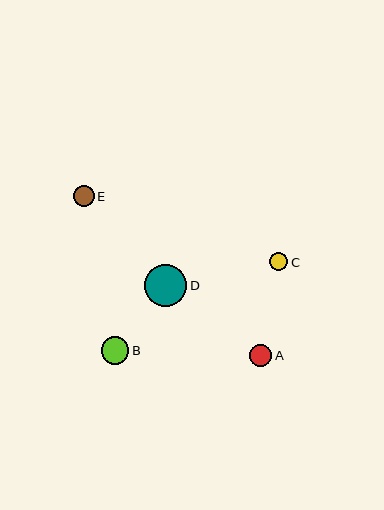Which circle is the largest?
Circle D is the largest with a size of approximately 42 pixels.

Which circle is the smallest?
Circle C is the smallest with a size of approximately 18 pixels.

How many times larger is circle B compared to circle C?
Circle B is approximately 1.5 times the size of circle C.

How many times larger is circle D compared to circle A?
Circle D is approximately 1.9 times the size of circle A.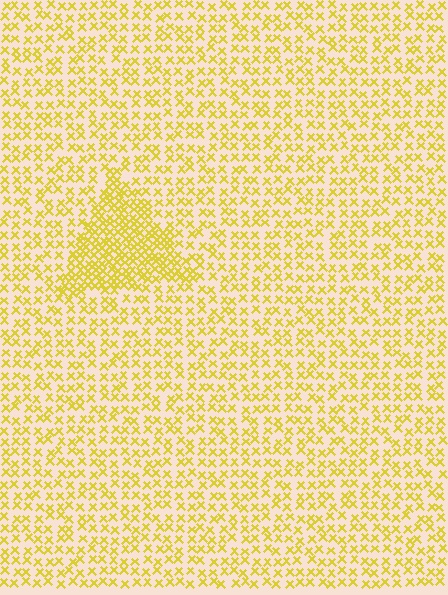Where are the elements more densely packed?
The elements are more densely packed inside the triangle boundary.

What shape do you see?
I see a triangle.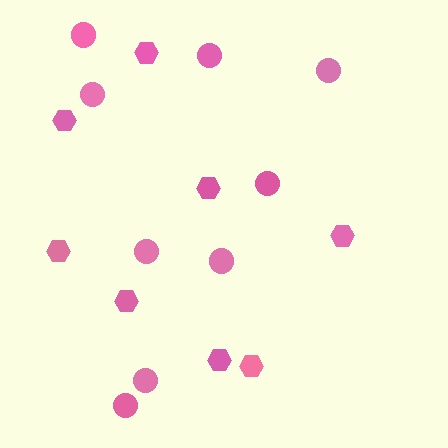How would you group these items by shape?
There are 2 groups: one group of hexagons (8) and one group of circles (9).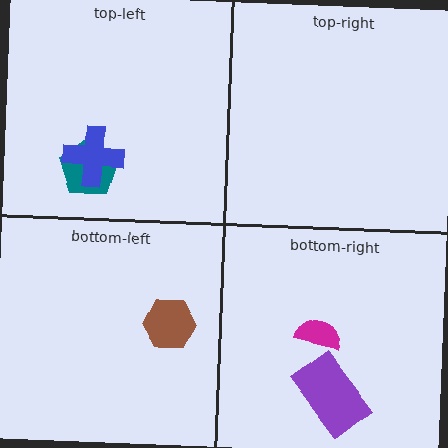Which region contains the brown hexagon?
The bottom-left region.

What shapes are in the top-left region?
The teal pentagon, the blue cross.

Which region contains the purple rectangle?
The bottom-right region.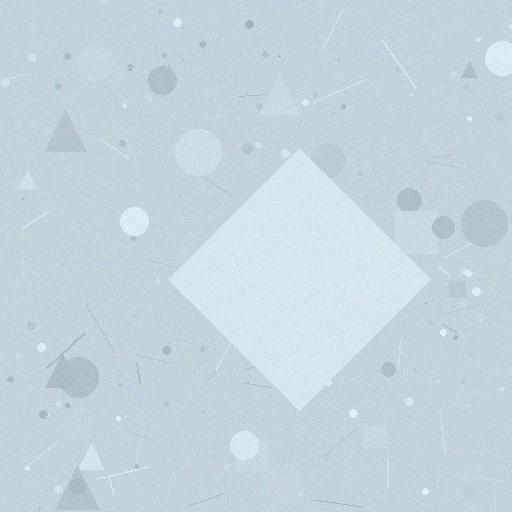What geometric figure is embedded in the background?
A diamond is embedded in the background.